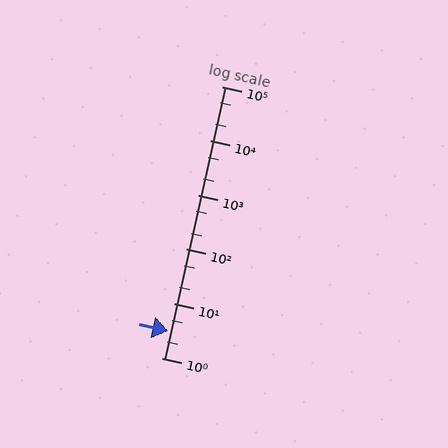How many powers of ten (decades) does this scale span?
The scale spans 5 decades, from 1 to 100000.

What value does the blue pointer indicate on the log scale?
The pointer indicates approximately 3.1.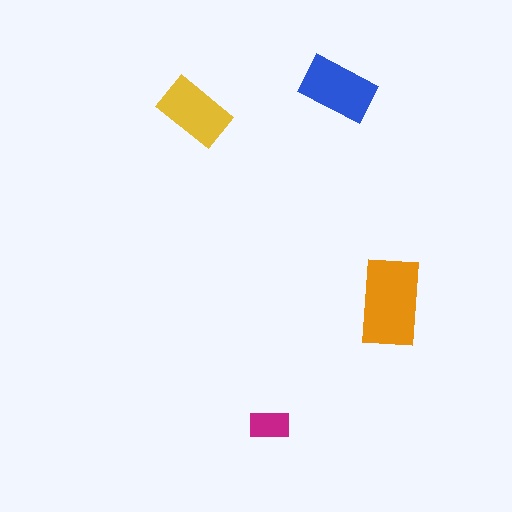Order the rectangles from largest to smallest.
the orange one, the blue one, the yellow one, the magenta one.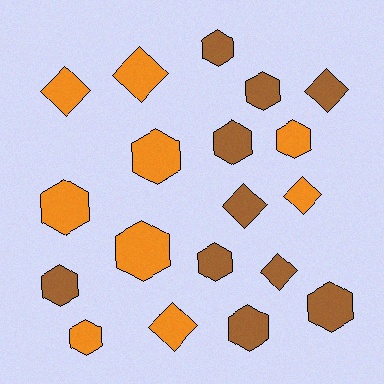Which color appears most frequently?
Brown, with 10 objects.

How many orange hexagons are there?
There are 5 orange hexagons.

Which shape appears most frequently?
Hexagon, with 12 objects.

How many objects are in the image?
There are 19 objects.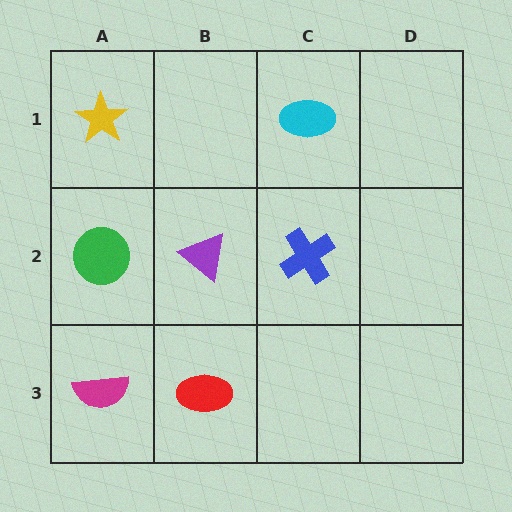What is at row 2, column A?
A green circle.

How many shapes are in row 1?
2 shapes.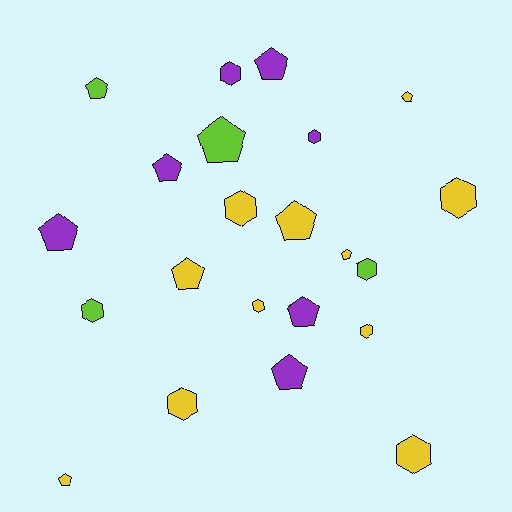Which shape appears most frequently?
Pentagon, with 12 objects.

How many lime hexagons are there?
There are 2 lime hexagons.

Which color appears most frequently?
Yellow, with 11 objects.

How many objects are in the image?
There are 22 objects.